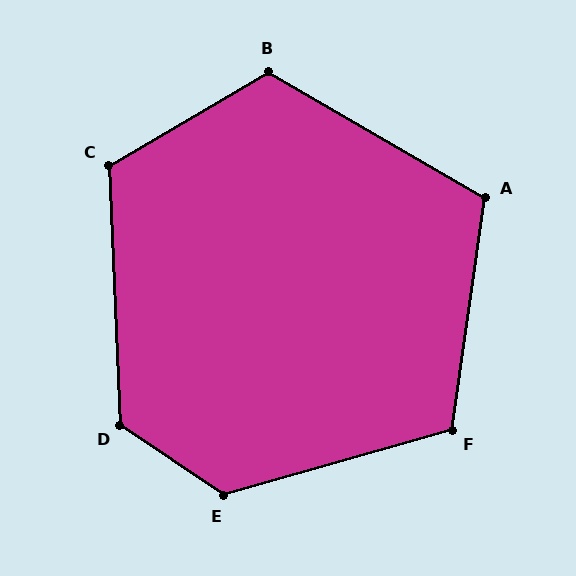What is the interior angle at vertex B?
Approximately 119 degrees (obtuse).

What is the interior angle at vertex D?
Approximately 126 degrees (obtuse).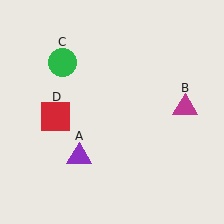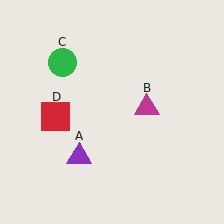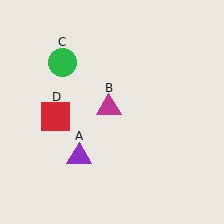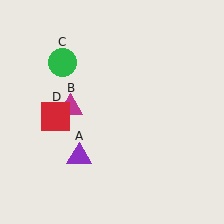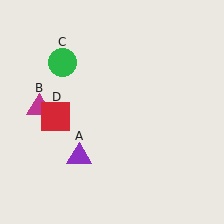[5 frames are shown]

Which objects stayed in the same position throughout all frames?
Purple triangle (object A) and green circle (object C) and red square (object D) remained stationary.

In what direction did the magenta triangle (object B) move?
The magenta triangle (object B) moved left.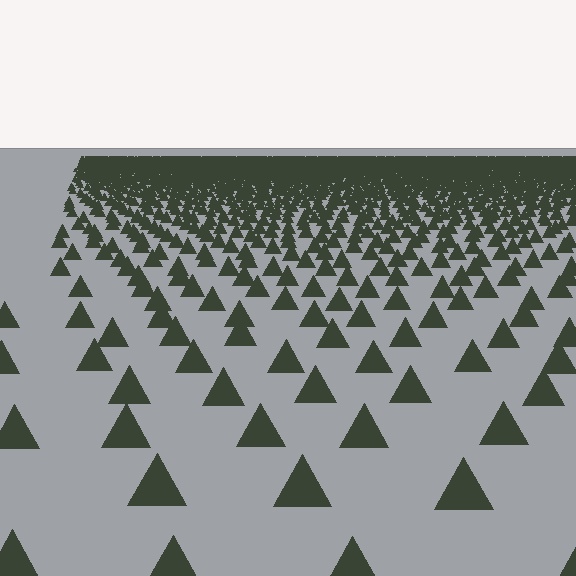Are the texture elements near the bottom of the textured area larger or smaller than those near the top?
Larger. Near the bottom, elements are closer to the viewer and appear at a bigger on-screen size.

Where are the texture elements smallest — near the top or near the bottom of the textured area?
Near the top.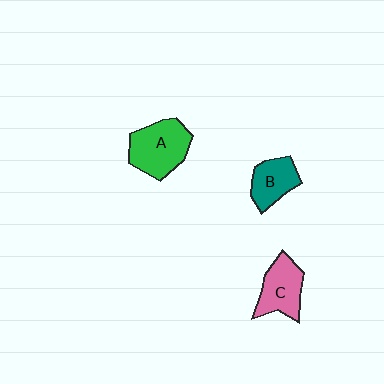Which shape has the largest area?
Shape A (green).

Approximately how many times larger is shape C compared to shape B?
Approximately 1.2 times.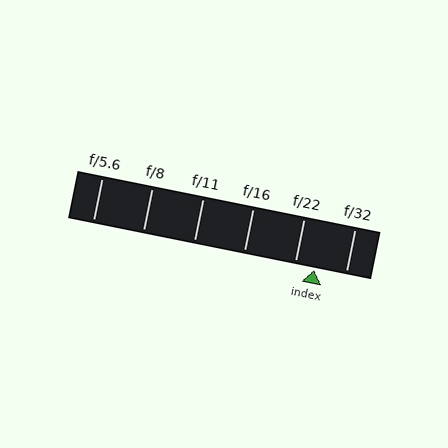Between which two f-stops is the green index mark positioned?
The index mark is between f/22 and f/32.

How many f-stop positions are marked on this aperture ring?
There are 6 f-stop positions marked.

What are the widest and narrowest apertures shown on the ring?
The widest aperture shown is f/5.6 and the narrowest is f/32.